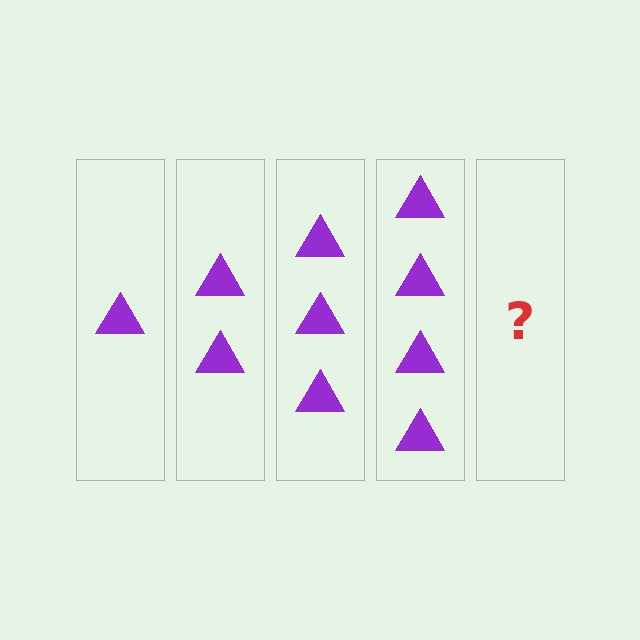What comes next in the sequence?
The next element should be 5 triangles.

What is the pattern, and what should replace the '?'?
The pattern is that each step adds one more triangle. The '?' should be 5 triangles.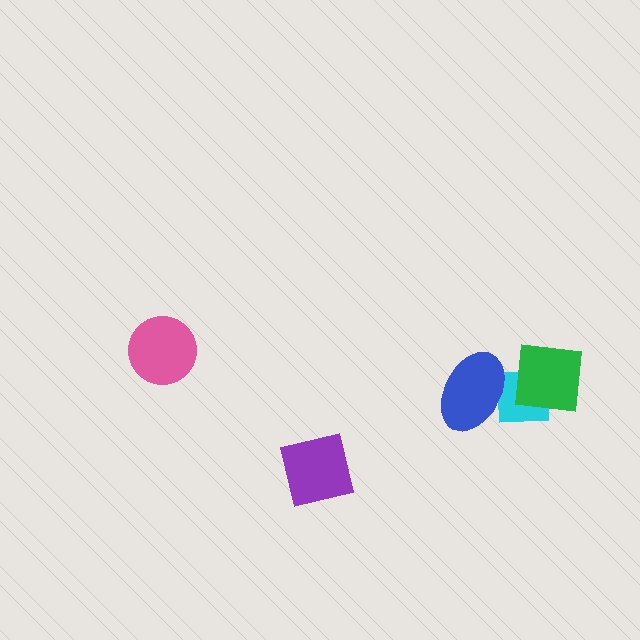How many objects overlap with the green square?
1 object overlaps with the green square.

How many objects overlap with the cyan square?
2 objects overlap with the cyan square.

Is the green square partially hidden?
No, no other shape covers it.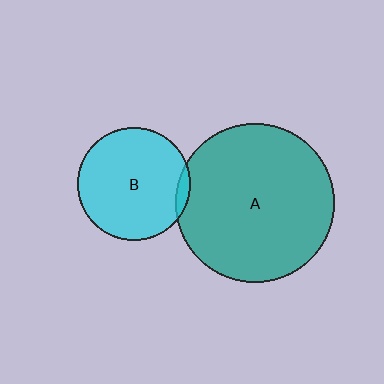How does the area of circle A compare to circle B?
Approximately 2.0 times.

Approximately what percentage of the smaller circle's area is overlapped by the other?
Approximately 5%.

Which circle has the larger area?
Circle A (teal).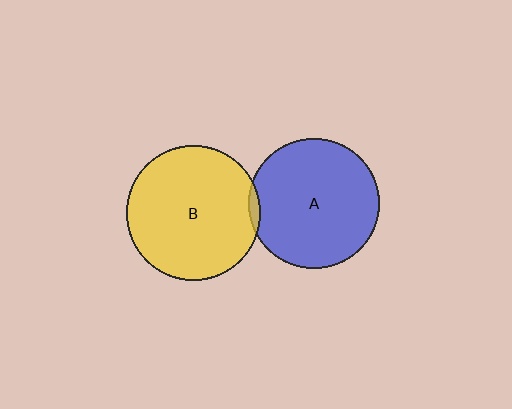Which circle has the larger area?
Circle B (yellow).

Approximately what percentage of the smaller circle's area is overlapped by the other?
Approximately 5%.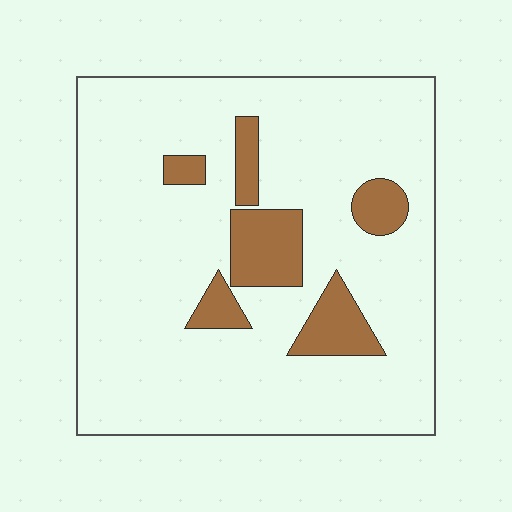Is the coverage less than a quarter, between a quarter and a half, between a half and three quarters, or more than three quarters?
Less than a quarter.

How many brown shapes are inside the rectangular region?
6.